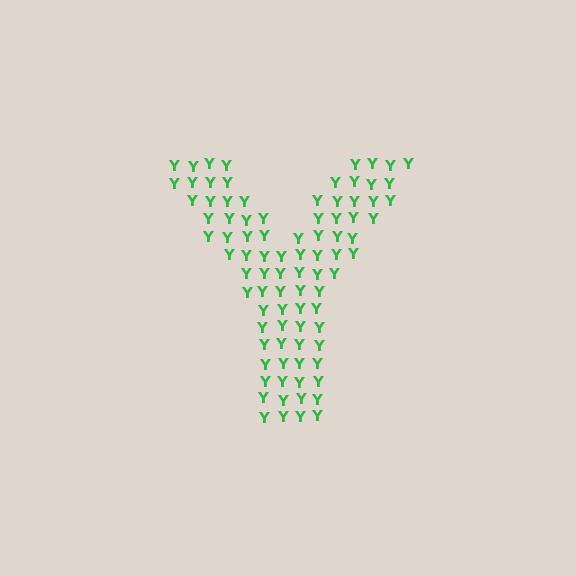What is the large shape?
The large shape is the letter Y.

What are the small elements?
The small elements are letter Y's.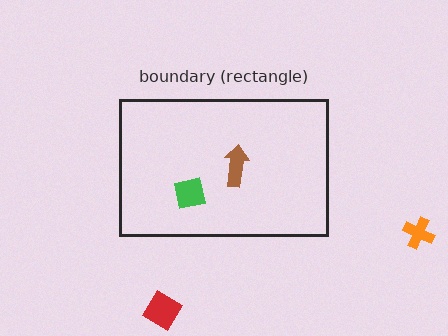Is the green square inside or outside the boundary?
Inside.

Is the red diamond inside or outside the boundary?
Outside.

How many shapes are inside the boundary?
2 inside, 2 outside.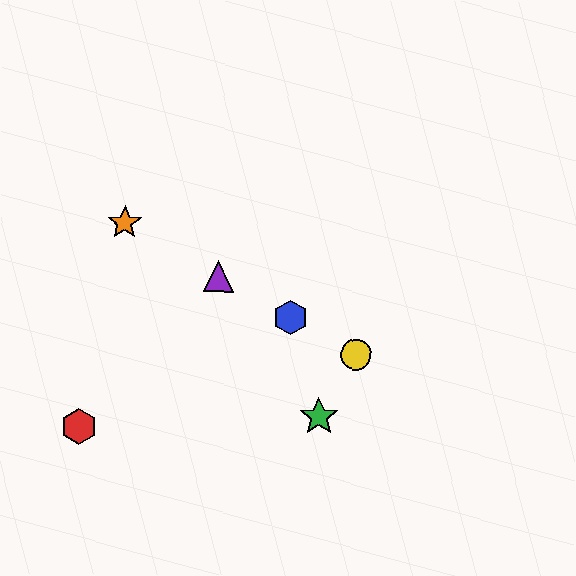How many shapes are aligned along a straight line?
4 shapes (the blue hexagon, the yellow circle, the purple triangle, the orange star) are aligned along a straight line.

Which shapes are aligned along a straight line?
The blue hexagon, the yellow circle, the purple triangle, the orange star are aligned along a straight line.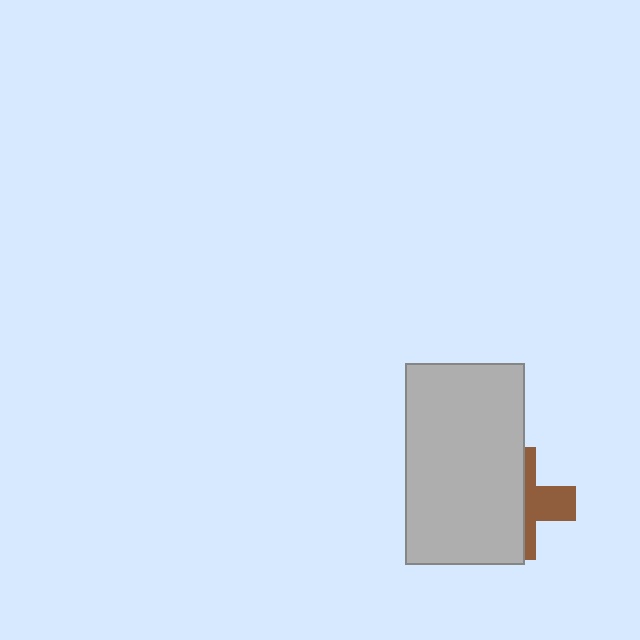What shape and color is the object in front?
The object in front is a light gray rectangle.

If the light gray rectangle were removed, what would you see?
You would see the complete brown cross.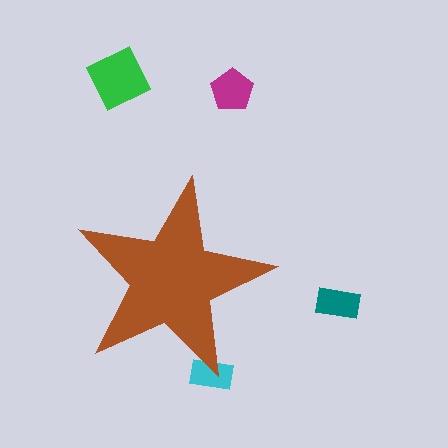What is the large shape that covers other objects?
A brown star.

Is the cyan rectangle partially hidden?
Yes, the cyan rectangle is partially hidden behind the brown star.